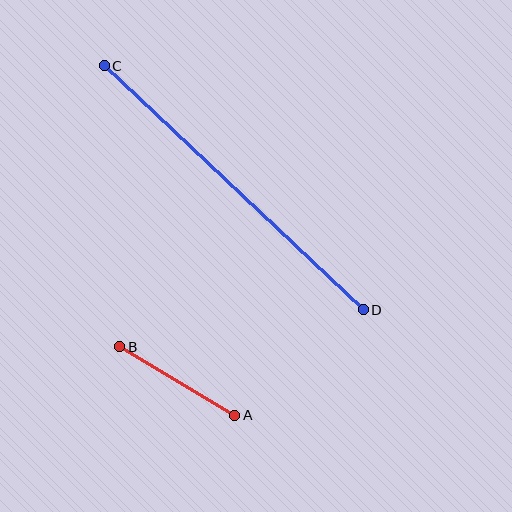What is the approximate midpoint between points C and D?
The midpoint is at approximately (234, 188) pixels.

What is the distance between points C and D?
The distance is approximately 356 pixels.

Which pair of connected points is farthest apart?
Points C and D are farthest apart.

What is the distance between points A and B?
The distance is approximately 134 pixels.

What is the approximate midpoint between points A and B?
The midpoint is at approximately (177, 381) pixels.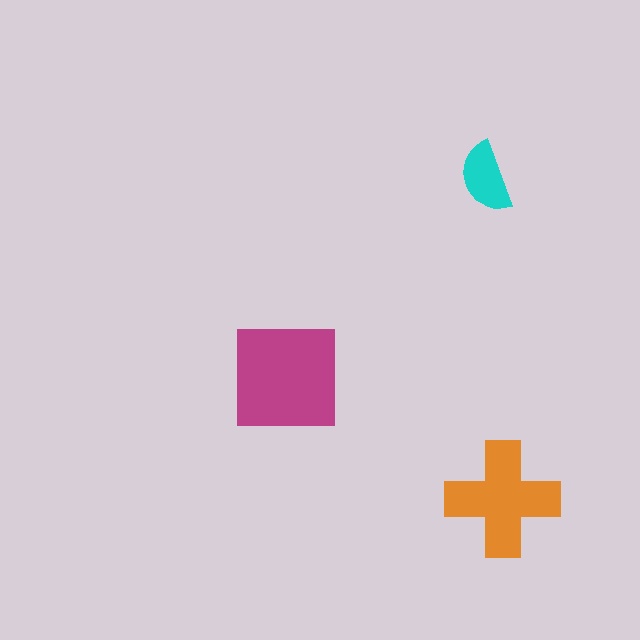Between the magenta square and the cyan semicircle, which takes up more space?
The magenta square.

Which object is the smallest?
The cyan semicircle.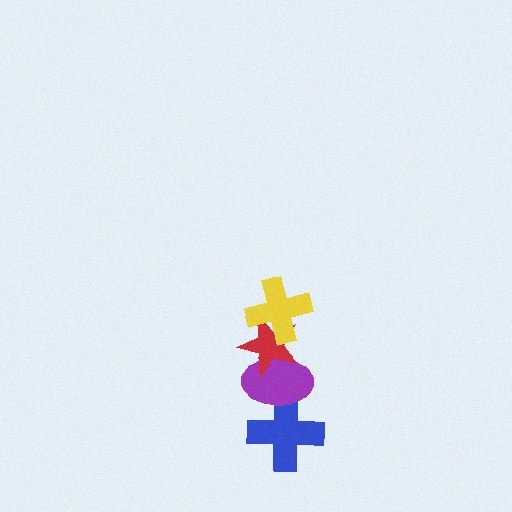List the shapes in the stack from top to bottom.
From top to bottom: the yellow cross, the red star, the purple ellipse, the blue cross.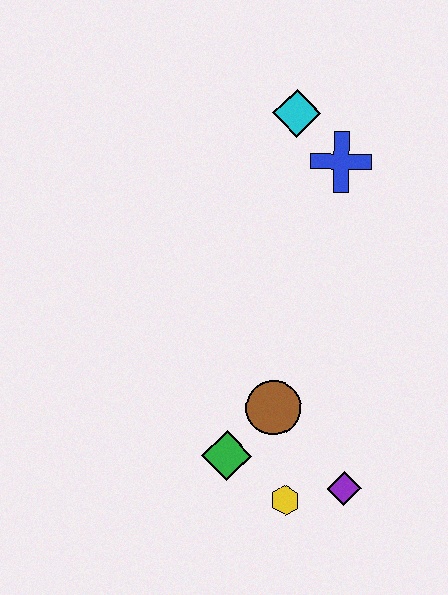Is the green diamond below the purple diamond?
No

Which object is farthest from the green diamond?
The cyan diamond is farthest from the green diamond.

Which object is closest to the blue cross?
The cyan diamond is closest to the blue cross.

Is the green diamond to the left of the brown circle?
Yes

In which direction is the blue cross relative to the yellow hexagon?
The blue cross is above the yellow hexagon.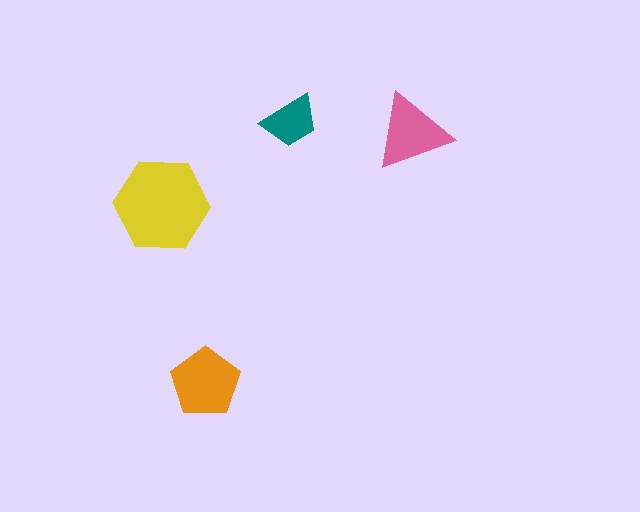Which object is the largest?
The yellow hexagon.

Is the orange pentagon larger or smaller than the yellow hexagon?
Smaller.